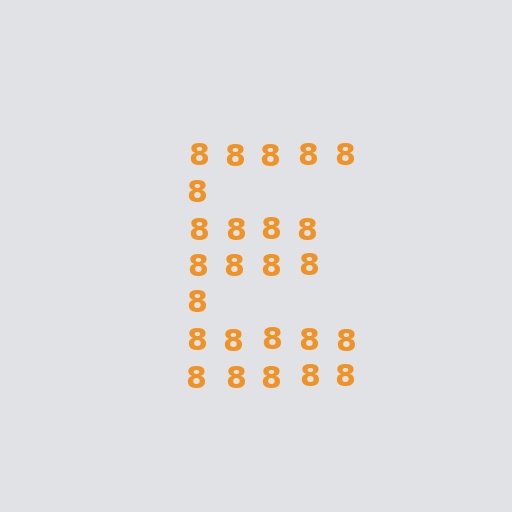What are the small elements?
The small elements are digit 8's.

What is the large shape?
The large shape is the letter E.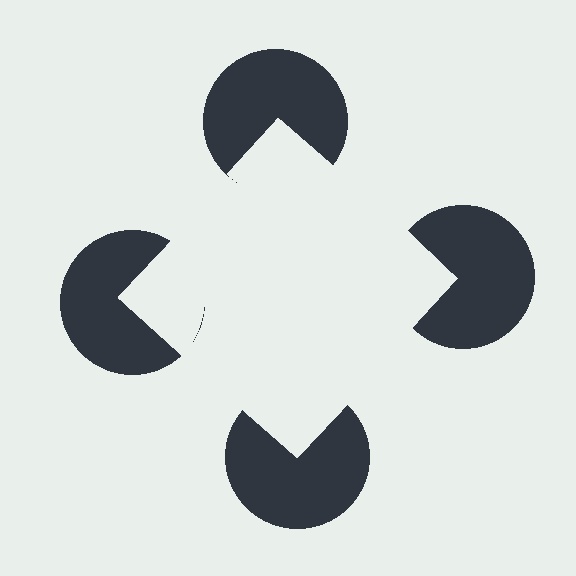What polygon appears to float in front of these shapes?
An illusory square — its edges are inferred from the aligned wedge cuts in the pac-man discs, not physically drawn.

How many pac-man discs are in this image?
There are 4 — one at each vertex of the illusory square.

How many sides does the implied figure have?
4 sides.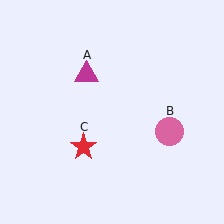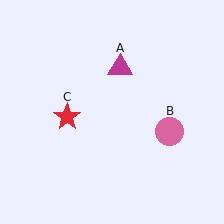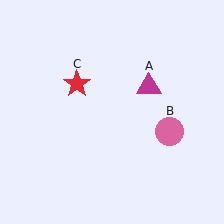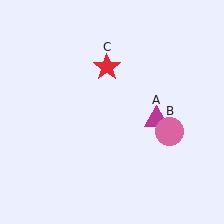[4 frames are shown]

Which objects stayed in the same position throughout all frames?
Pink circle (object B) remained stationary.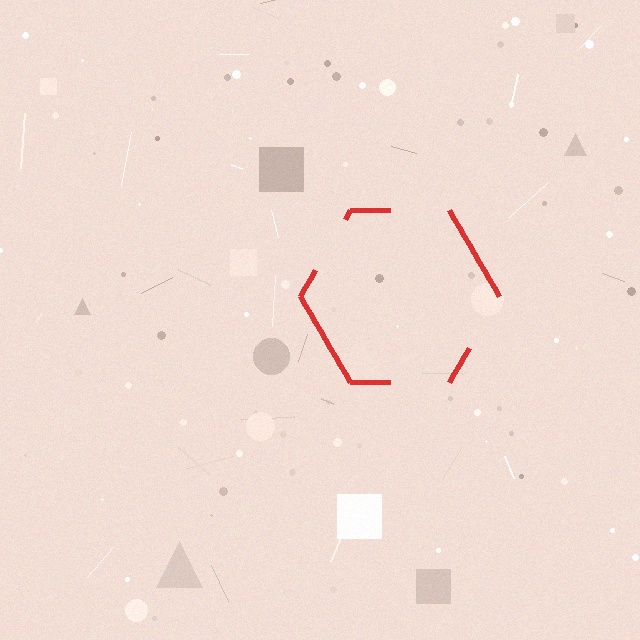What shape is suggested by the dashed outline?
The dashed outline suggests a hexagon.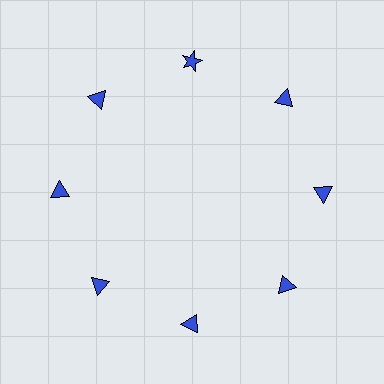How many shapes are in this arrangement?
There are 8 shapes arranged in a ring pattern.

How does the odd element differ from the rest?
It has a different shape: star instead of triangle.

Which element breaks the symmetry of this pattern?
The blue star at roughly the 12 o'clock position breaks the symmetry. All other shapes are blue triangles.